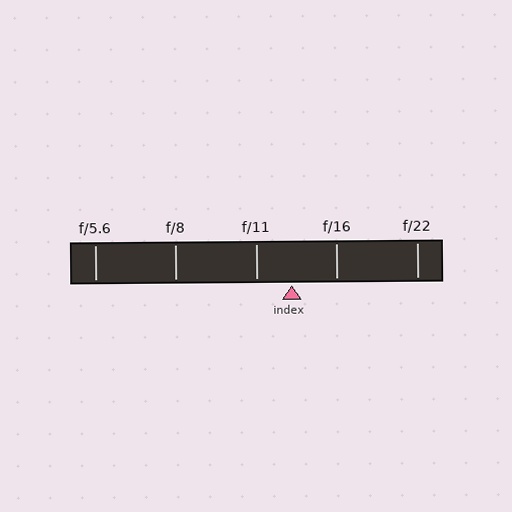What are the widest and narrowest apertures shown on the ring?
The widest aperture shown is f/5.6 and the narrowest is f/22.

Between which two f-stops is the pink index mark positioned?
The index mark is between f/11 and f/16.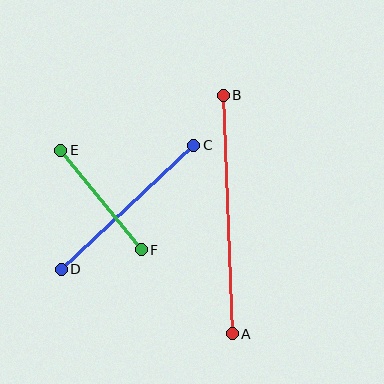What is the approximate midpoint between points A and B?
The midpoint is at approximately (228, 214) pixels.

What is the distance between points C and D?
The distance is approximately 182 pixels.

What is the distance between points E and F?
The distance is approximately 128 pixels.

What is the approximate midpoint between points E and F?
The midpoint is at approximately (101, 200) pixels.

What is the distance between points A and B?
The distance is approximately 239 pixels.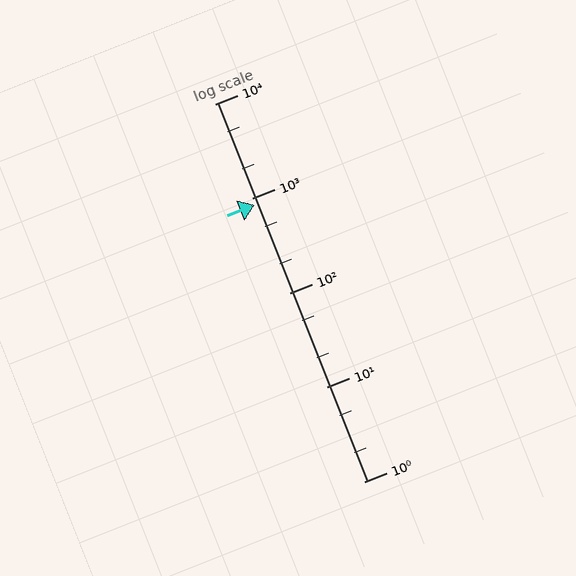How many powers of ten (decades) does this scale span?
The scale spans 4 decades, from 1 to 10000.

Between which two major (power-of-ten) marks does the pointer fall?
The pointer is between 100 and 1000.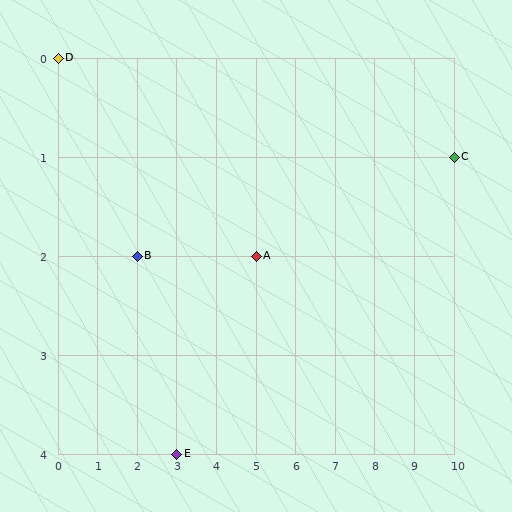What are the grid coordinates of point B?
Point B is at grid coordinates (2, 2).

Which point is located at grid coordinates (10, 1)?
Point C is at (10, 1).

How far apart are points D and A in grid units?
Points D and A are 5 columns and 2 rows apart (about 5.4 grid units diagonally).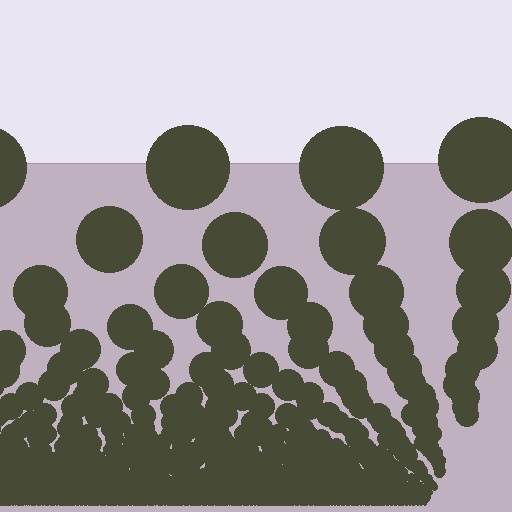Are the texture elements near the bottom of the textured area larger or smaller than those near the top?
Smaller. The gradient is inverted — elements near the bottom are smaller and denser.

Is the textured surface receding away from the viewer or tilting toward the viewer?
The surface appears to tilt toward the viewer. Texture elements get larger and sparser toward the top.